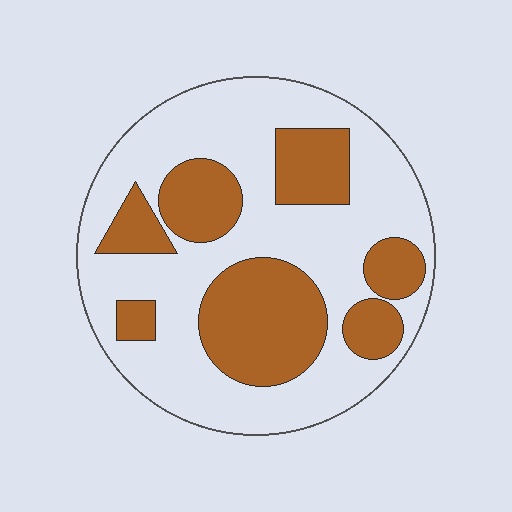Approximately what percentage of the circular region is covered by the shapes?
Approximately 35%.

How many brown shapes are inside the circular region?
7.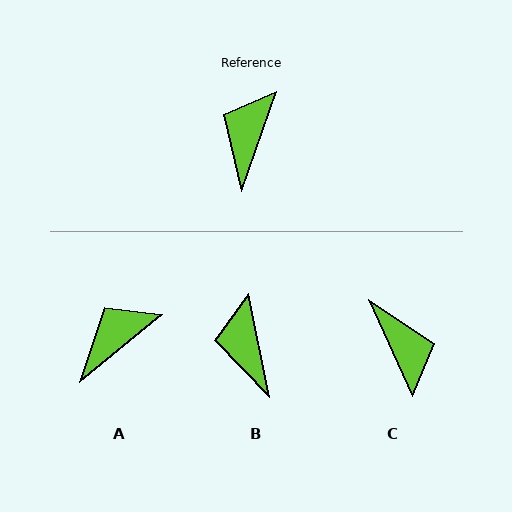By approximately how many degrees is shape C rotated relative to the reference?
Approximately 136 degrees clockwise.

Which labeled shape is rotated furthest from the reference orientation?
C, about 136 degrees away.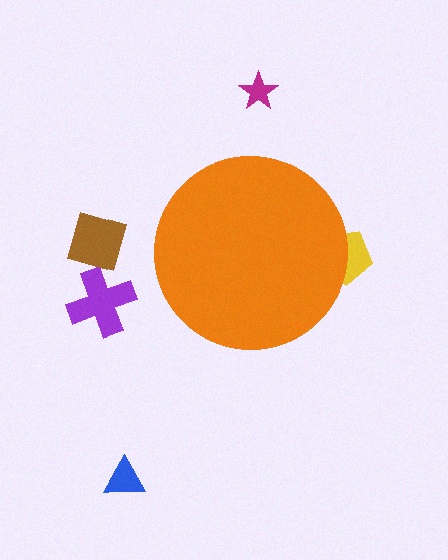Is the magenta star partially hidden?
No, the magenta star is fully visible.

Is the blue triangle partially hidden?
No, the blue triangle is fully visible.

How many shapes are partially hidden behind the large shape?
1 shape is partially hidden.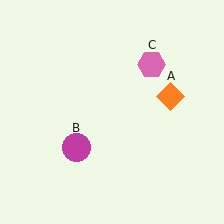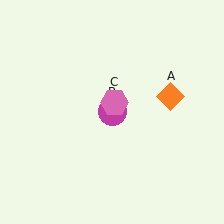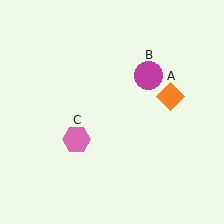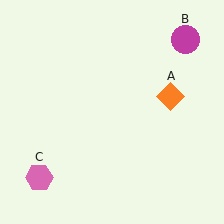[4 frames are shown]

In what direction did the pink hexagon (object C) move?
The pink hexagon (object C) moved down and to the left.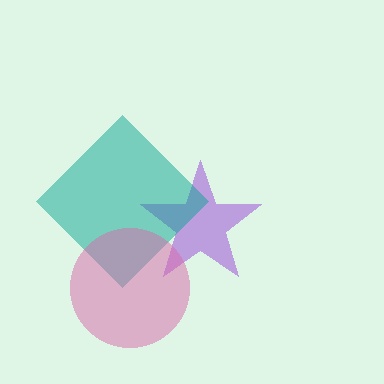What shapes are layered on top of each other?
The layered shapes are: a purple star, a teal diamond, a pink circle.